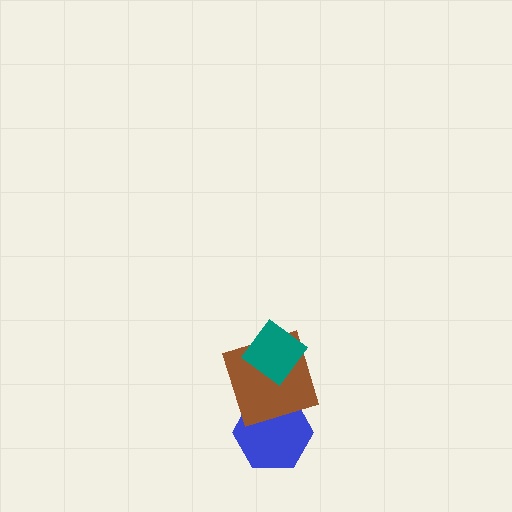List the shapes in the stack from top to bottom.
From top to bottom: the teal diamond, the brown square, the blue hexagon.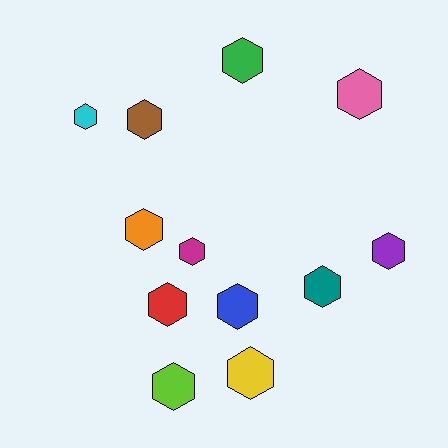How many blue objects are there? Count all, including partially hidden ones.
There is 1 blue object.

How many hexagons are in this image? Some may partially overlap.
There are 12 hexagons.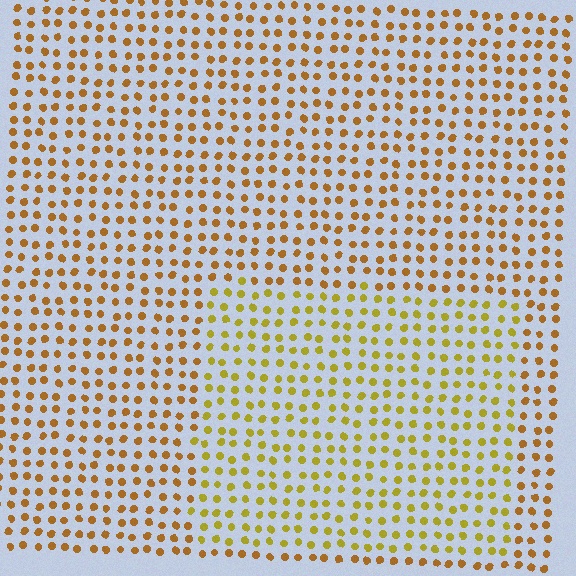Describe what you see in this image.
The image is filled with small brown elements in a uniform arrangement. A rectangle-shaped region is visible where the elements are tinted to a slightly different hue, forming a subtle color boundary.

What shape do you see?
I see a rectangle.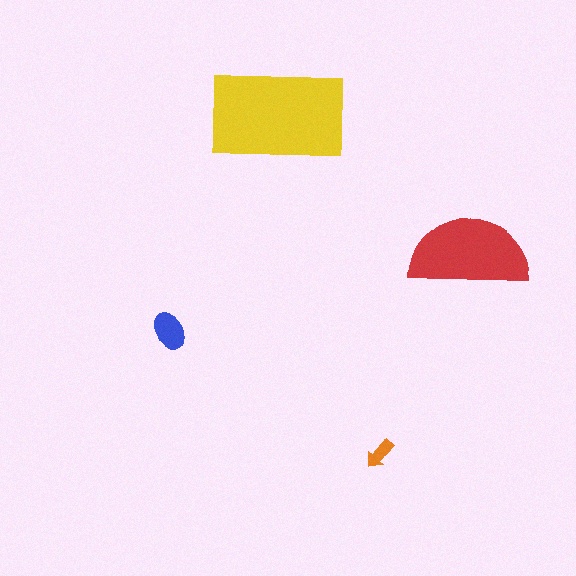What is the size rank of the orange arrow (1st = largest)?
4th.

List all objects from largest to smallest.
The yellow rectangle, the red semicircle, the blue ellipse, the orange arrow.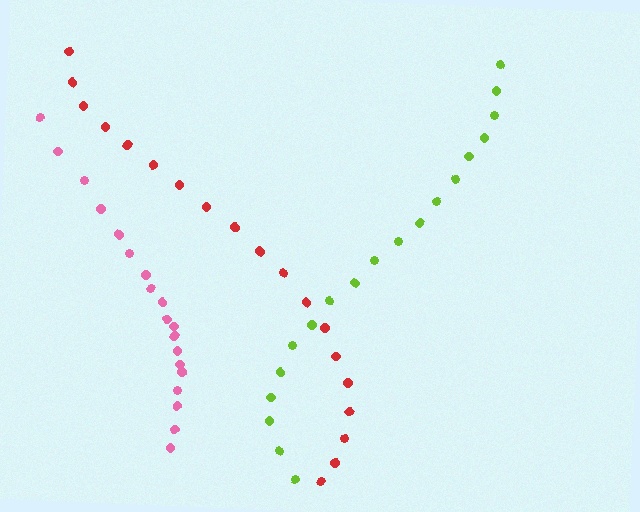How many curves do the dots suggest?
There are 3 distinct paths.